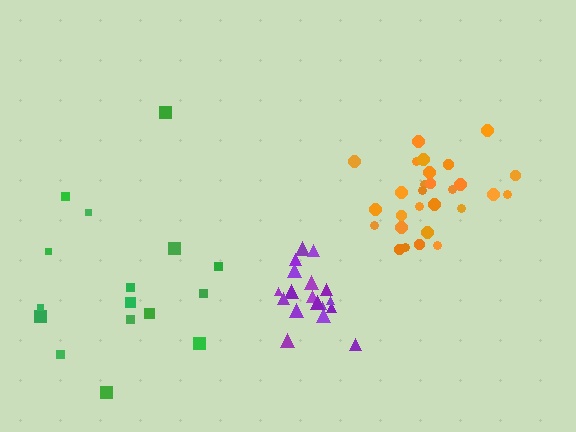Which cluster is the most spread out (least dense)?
Green.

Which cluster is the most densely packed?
Purple.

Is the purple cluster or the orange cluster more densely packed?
Purple.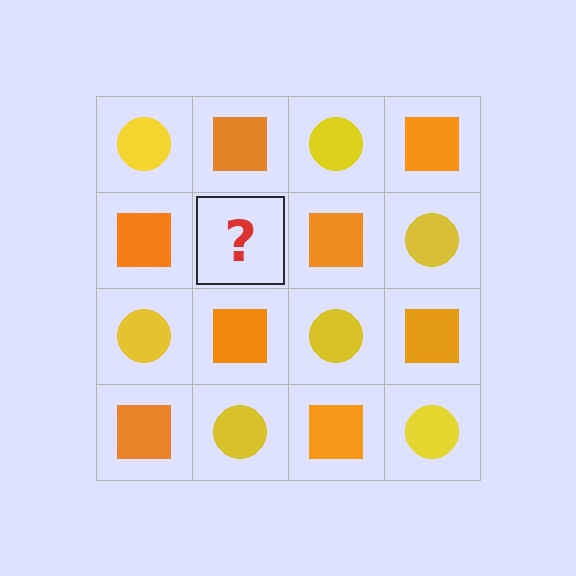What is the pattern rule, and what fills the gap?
The rule is that it alternates yellow circle and orange square in a checkerboard pattern. The gap should be filled with a yellow circle.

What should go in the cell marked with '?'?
The missing cell should contain a yellow circle.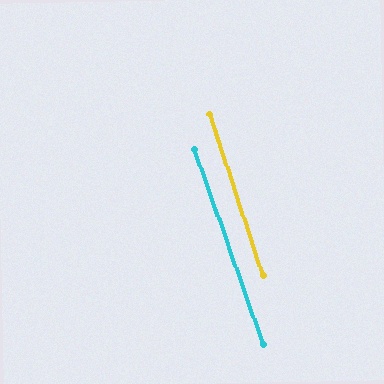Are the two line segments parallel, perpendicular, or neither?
Parallel — their directions differ by only 1.1°.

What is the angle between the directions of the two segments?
Approximately 1 degree.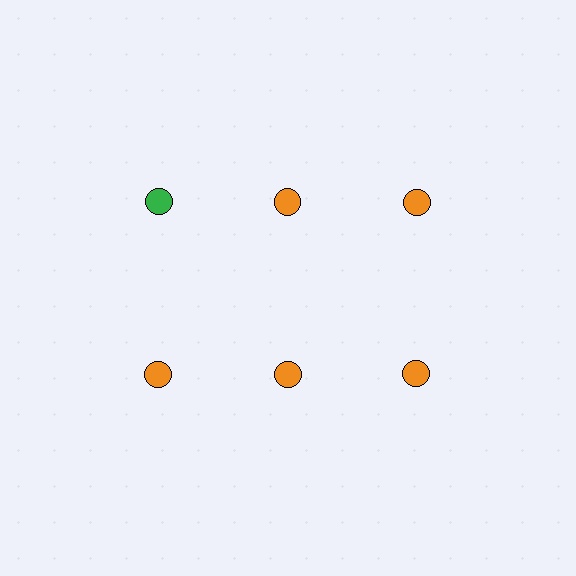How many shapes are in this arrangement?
There are 6 shapes arranged in a grid pattern.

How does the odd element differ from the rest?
It has a different color: green instead of orange.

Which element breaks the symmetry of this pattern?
The green circle in the top row, leftmost column breaks the symmetry. All other shapes are orange circles.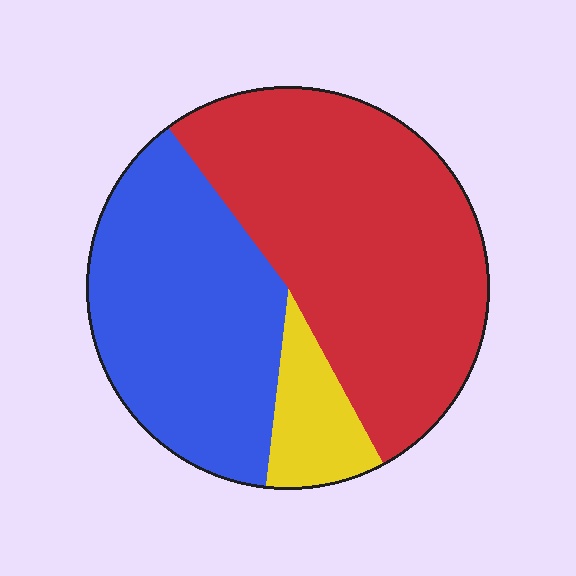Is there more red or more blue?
Red.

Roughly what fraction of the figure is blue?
Blue covers around 40% of the figure.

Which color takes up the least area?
Yellow, at roughly 10%.